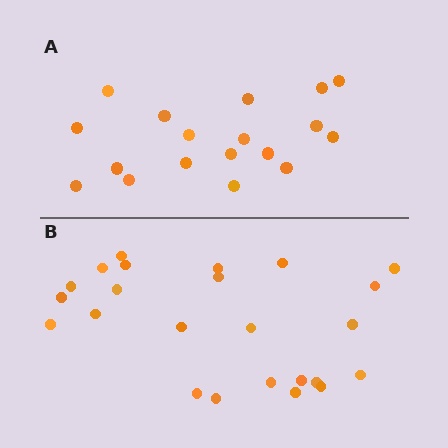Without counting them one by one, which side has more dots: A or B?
Region B (the bottom region) has more dots.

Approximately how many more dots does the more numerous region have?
Region B has about 6 more dots than region A.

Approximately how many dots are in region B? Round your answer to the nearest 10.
About 20 dots. (The exact count is 24, which rounds to 20.)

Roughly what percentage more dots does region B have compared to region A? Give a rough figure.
About 35% more.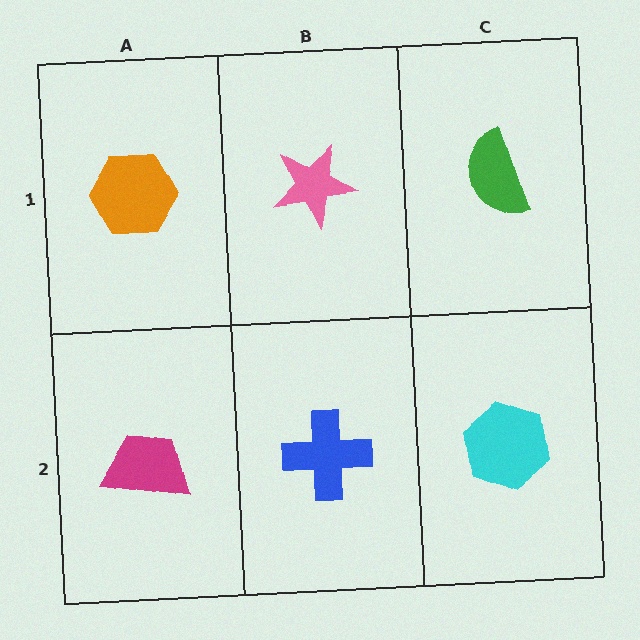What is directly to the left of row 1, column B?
An orange hexagon.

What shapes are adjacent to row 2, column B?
A pink star (row 1, column B), a magenta trapezoid (row 2, column A), a cyan hexagon (row 2, column C).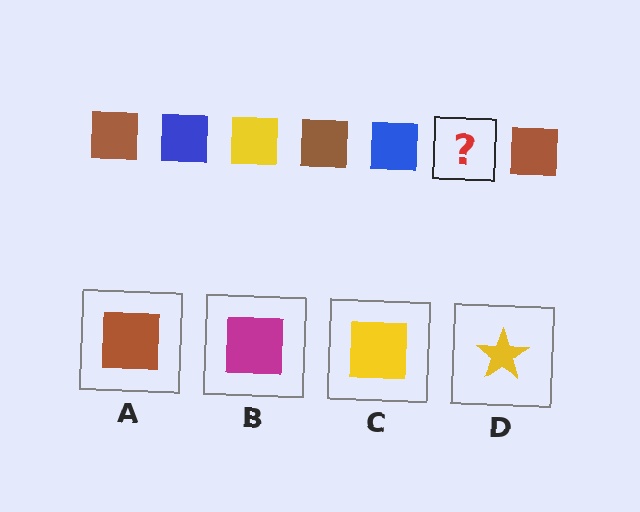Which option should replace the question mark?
Option C.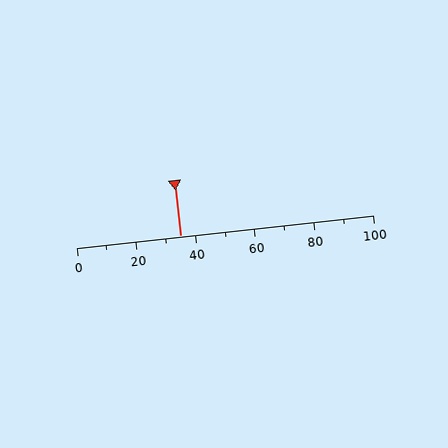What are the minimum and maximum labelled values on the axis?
The axis runs from 0 to 100.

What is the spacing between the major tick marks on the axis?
The major ticks are spaced 20 apart.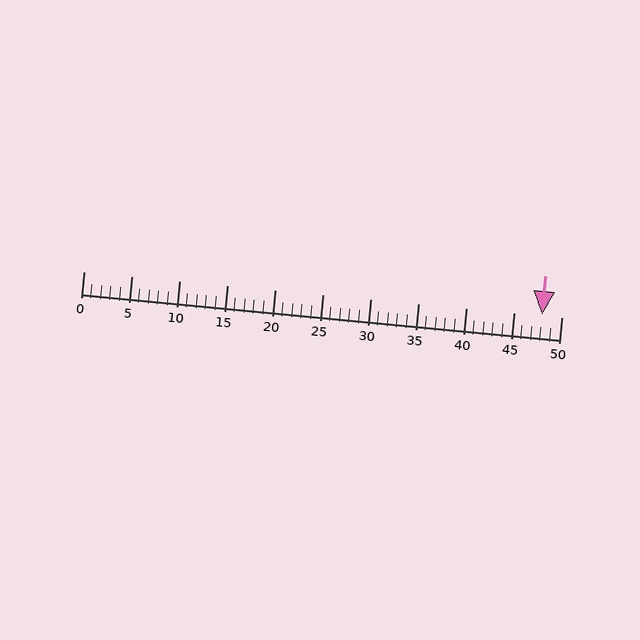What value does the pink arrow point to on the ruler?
The pink arrow points to approximately 48.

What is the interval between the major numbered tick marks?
The major tick marks are spaced 5 units apart.